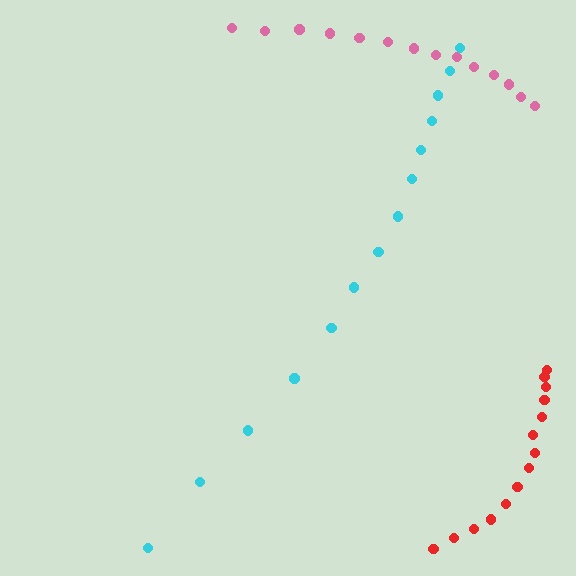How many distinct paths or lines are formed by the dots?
There are 3 distinct paths.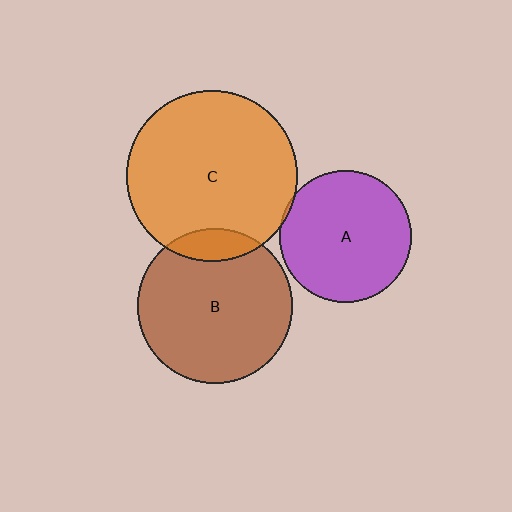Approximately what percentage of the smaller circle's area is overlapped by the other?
Approximately 5%.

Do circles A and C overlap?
Yes.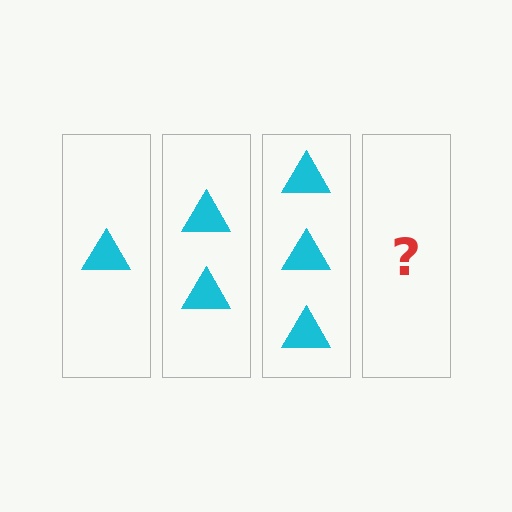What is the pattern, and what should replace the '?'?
The pattern is that each step adds one more triangle. The '?' should be 4 triangles.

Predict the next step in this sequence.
The next step is 4 triangles.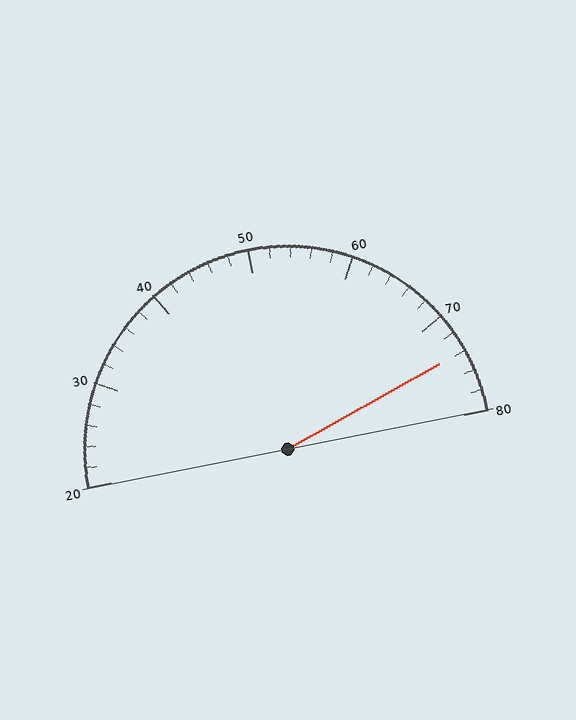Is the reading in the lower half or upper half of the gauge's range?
The reading is in the upper half of the range (20 to 80).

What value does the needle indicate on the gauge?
The needle indicates approximately 74.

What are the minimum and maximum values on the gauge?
The gauge ranges from 20 to 80.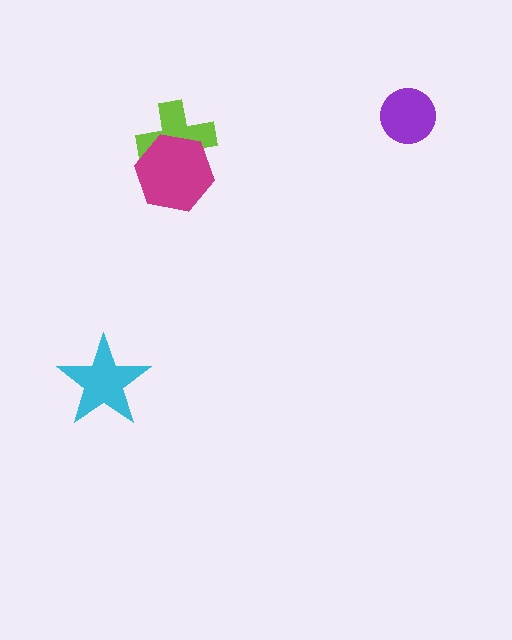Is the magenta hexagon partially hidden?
No, no other shape covers it.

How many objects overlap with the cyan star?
0 objects overlap with the cyan star.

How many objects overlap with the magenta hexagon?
1 object overlaps with the magenta hexagon.